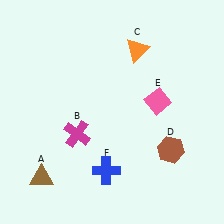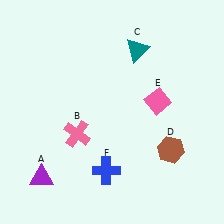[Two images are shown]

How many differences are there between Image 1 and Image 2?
There are 3 differences between the two images.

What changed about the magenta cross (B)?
In Image 1, B is magenta. In Image 2, it changed to pink.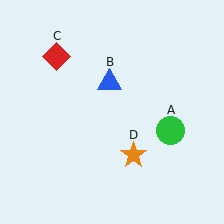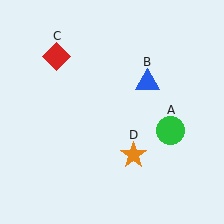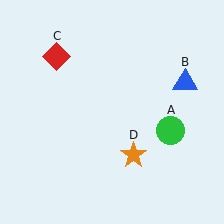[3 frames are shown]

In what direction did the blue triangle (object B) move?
The blue triangle (object B) moved right.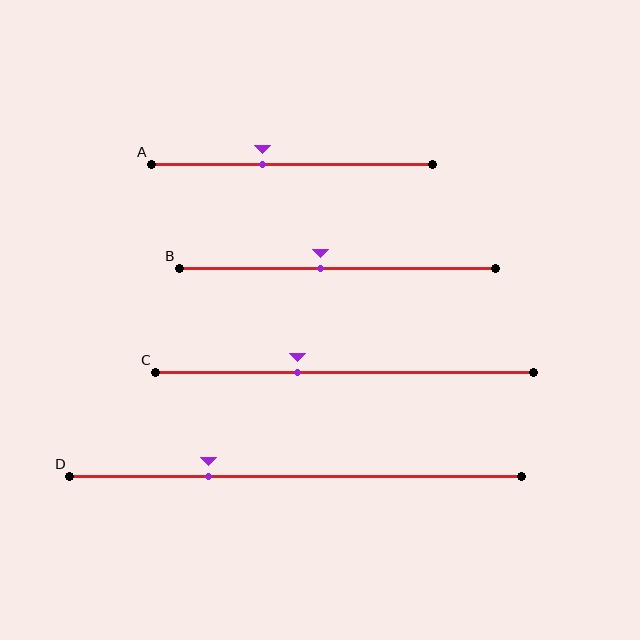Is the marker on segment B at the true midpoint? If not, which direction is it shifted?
No, the marker on segment B is shifted to the left by about 5% of the segment length.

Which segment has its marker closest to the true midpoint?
Segment B has its marker closest to the true midpoint.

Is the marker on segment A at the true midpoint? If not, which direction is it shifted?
No, the marker on segment A is shifted to the left by about 10% of the segment length.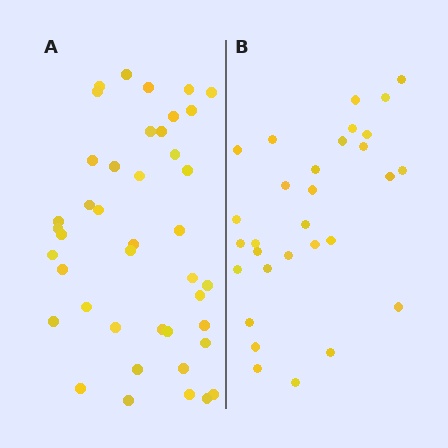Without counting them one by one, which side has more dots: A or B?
Region A (the left region) has more dots.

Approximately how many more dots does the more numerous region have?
Region A has roughly 12 or so more dots than region B.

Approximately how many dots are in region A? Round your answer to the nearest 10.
About 40 dots. (The exact count is 42, which rounds to 40.)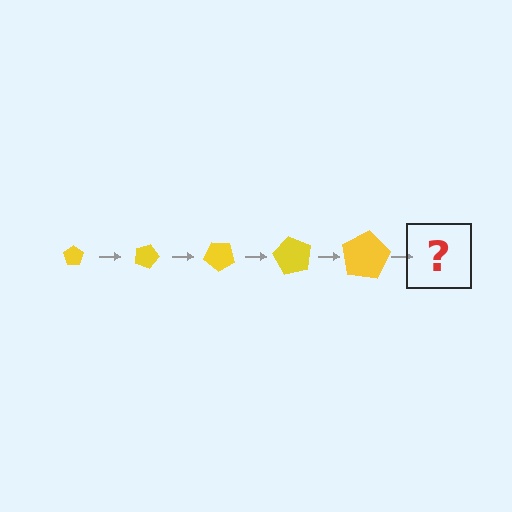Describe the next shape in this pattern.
It should be a pentagon, larger than the previous one and rotated 100 degrees from the start.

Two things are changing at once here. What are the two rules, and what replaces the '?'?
The two rules are that the pentagon grows larger each step and it rotates 20 degrees each step. The '?' should be a pentagon, larger than the previous one and rotated 100 degrees from the start.